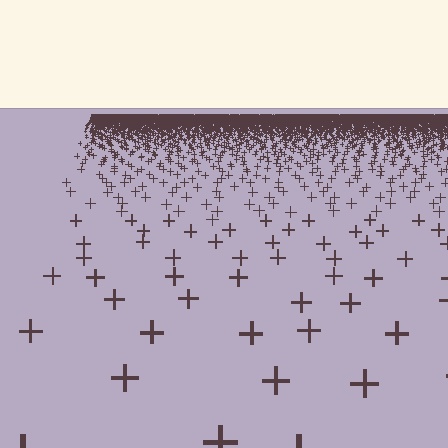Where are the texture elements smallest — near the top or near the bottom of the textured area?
Near the top.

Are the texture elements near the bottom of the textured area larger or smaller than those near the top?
Larger. Near the bottom, elements are closer to the viewer and appear at a bigger on-screen size.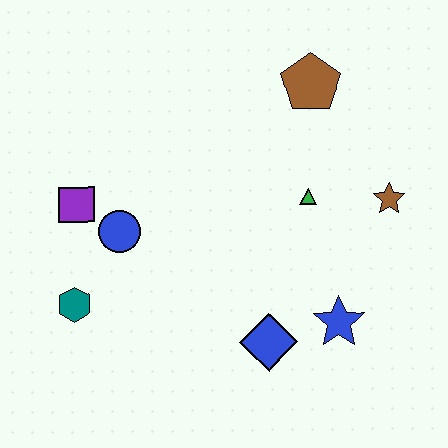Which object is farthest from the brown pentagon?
The teal hexagon is farthest from the brown pentagon.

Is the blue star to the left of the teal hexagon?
No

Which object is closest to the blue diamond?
The blue star is closest to the blue diamond.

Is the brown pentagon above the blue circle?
Yes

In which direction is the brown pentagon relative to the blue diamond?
The brown pentagon is above the blue diamond.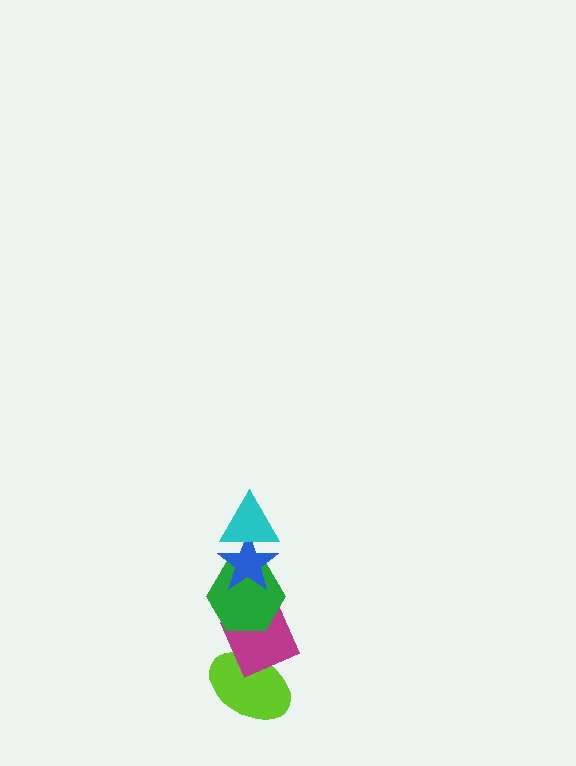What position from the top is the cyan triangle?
The cyan triangle is 1st from the top.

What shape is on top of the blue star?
The cyan triangle is on top of the blue star.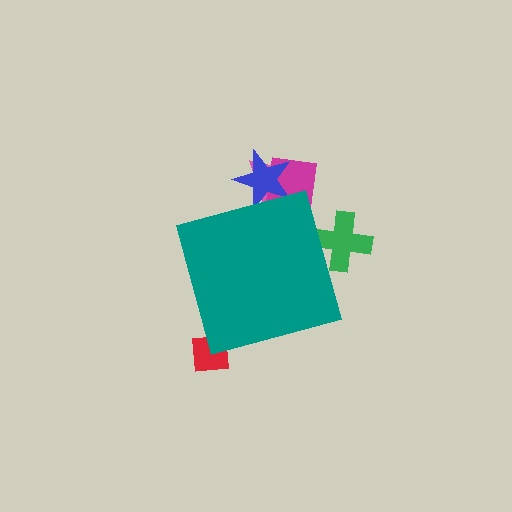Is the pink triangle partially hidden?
Yes, the pink triangle is partially hidden behind the teal diamond.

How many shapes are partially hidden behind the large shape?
5 shapes are partially hidden.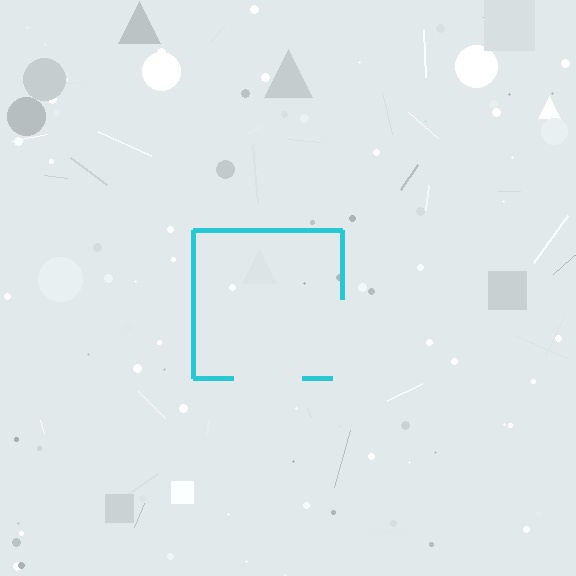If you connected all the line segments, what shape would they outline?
They would outline a square.